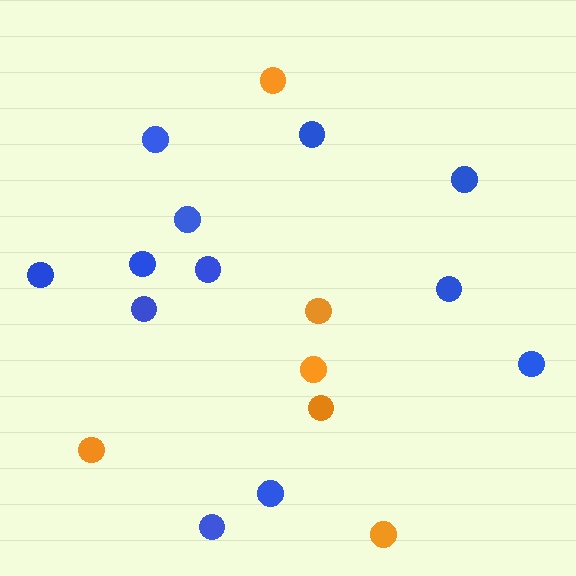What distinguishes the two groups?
There are 2 groups: one group of orange circles (6) and one group of blue circles (12).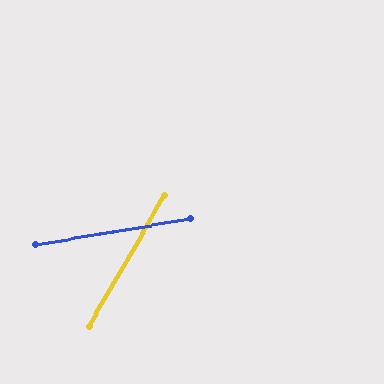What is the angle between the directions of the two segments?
Approximately 51 degrees.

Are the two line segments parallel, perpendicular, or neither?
Neither parallel nor perpendicular — they differ by about 51°.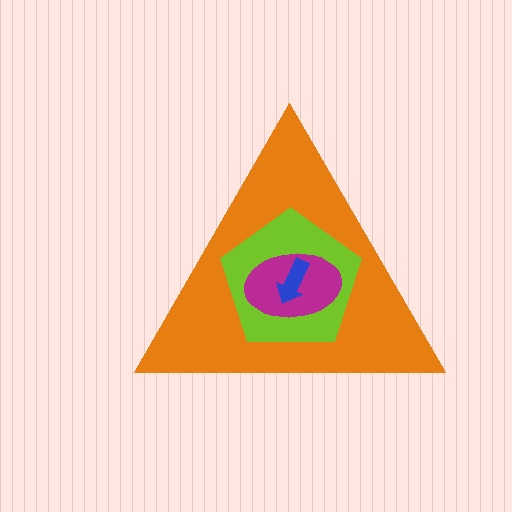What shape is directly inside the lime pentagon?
The magenta ellipse.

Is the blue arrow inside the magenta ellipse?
Yes.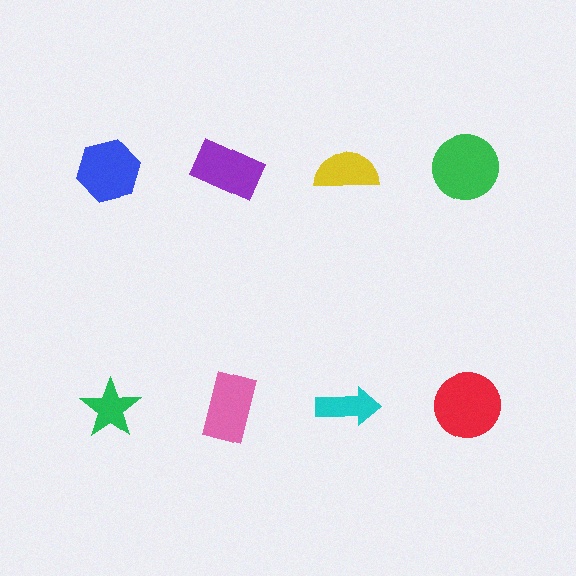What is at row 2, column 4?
A red circle.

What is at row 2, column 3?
A cyan arrow.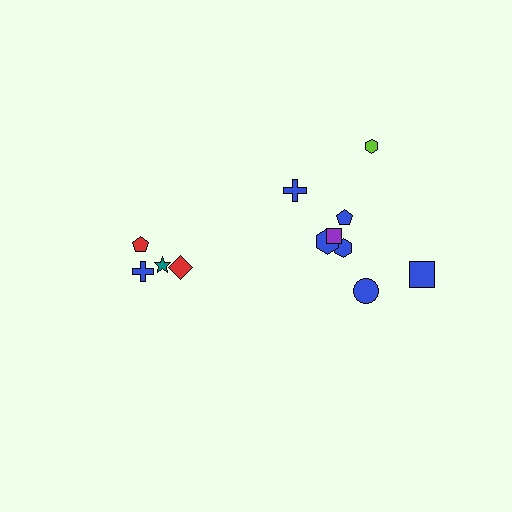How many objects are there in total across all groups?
There are 12 objects.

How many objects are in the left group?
There are 4 objects.